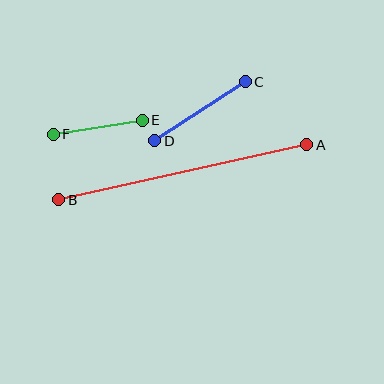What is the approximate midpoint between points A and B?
The midpoint is at approximately (183, 172) pixels.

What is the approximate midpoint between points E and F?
The midpoint is at approximately (98, 127) pixels.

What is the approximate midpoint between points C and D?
The midpoint is at approximately (200, 111) pixels.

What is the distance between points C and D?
The distance is approximately 108 pixels.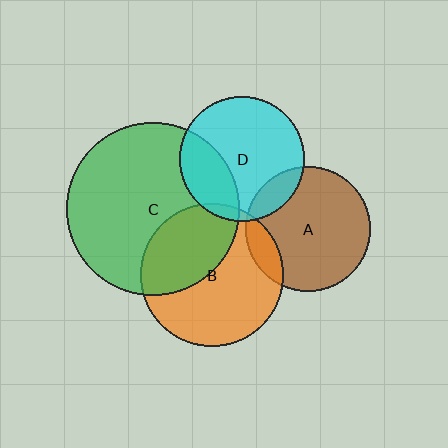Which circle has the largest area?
Circle C (green).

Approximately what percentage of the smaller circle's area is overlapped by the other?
Approximately 30%.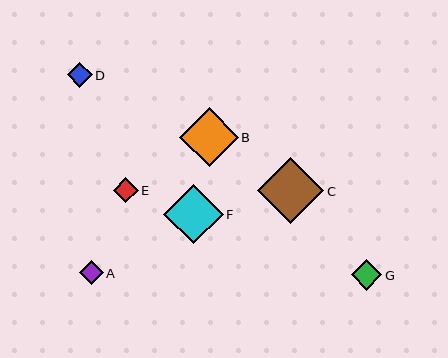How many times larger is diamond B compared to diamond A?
Diamond B is approximately 2.4 times the size of diamond A.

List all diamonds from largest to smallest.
From largest to smallest: C, F, B, G, E, D, A.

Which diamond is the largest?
Diamond C is the largest with a size of approximately 66 pixels.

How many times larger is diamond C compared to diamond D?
Diamond C is approximately 2.7 times the size of diamond D.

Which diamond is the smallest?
Diamond A is the smallest with a size of approximately 24 pixels.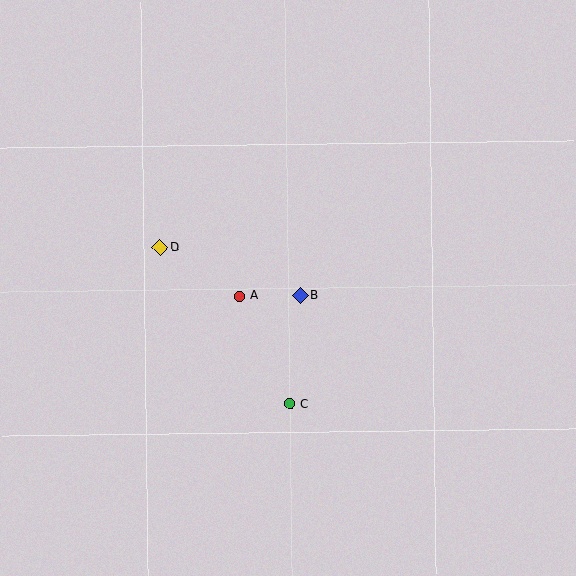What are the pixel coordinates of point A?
Point A is at (240, 296).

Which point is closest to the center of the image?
Point B at (300, 295) is closest to the center.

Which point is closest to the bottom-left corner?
Point C is closest to the bottom-left corner.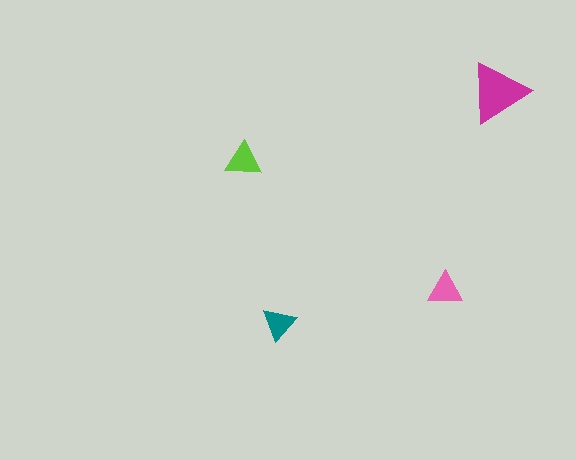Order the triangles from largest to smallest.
the magenta one, the lime one, the pink one, the teal one.